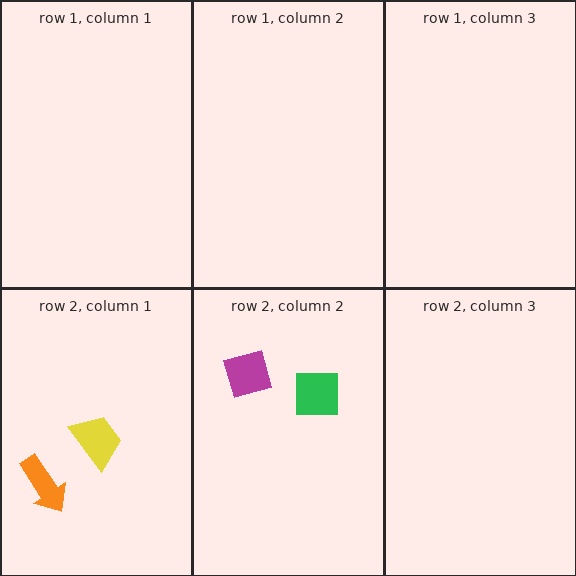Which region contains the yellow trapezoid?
The row 2, column 1 region.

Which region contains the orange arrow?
The row 2, column 1 region.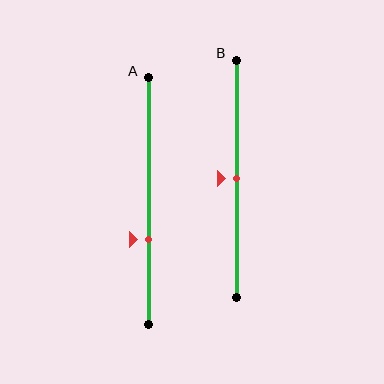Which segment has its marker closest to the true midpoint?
Segment B has its marker closest to the true midpoint.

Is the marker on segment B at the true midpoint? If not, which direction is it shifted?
Yes, the marker on segment B is at the true midpoint.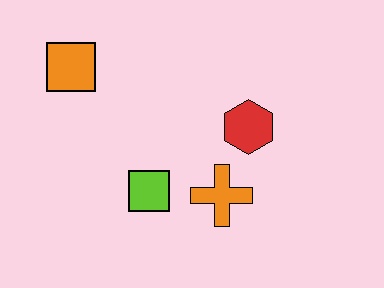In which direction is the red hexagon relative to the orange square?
The red hexagon is to the right of the orange square.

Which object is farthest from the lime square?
The orange square is farthest from the lime square.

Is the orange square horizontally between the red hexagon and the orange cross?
No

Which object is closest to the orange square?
The lime square is closest to the orange square.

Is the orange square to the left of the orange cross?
Yes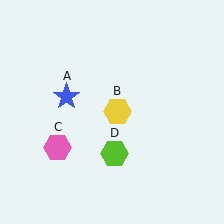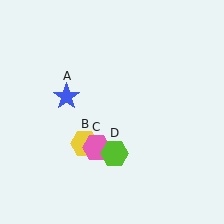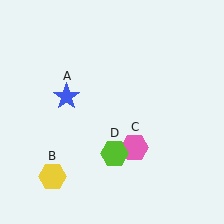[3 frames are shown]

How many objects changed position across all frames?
2 objects changed position: yellow hexagon (object B), pink hexagon (object C).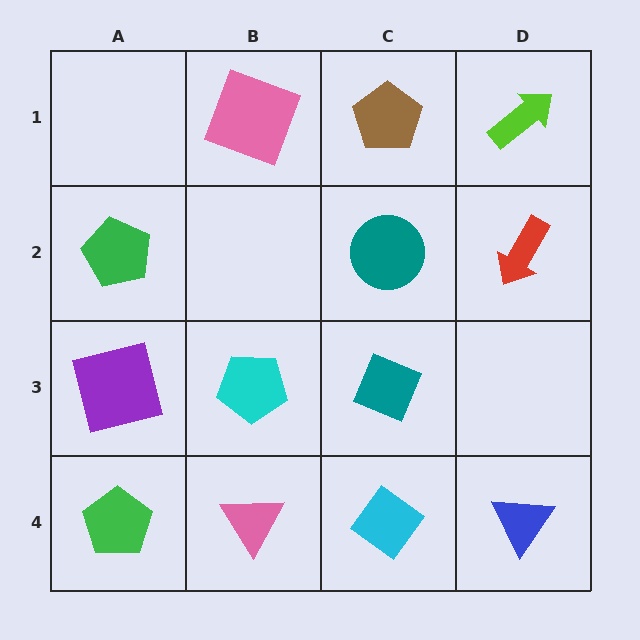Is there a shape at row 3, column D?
No, that cell is empty.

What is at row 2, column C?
A teal circle.